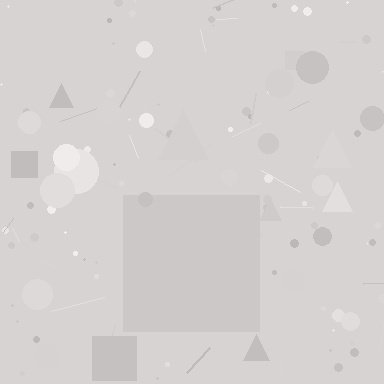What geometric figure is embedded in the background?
A square is embedded in the background.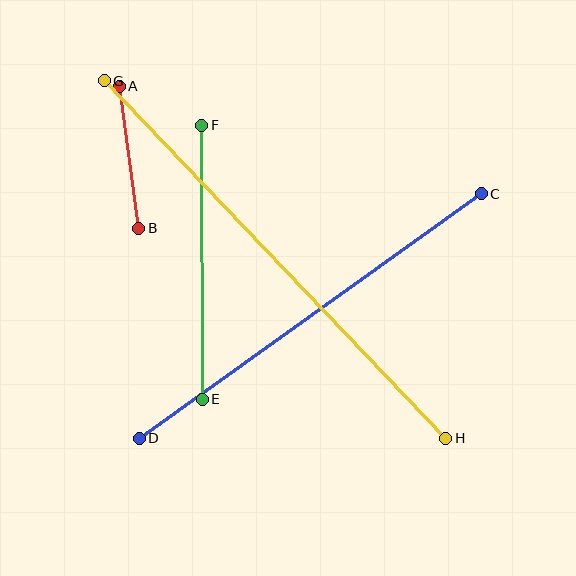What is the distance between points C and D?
The distance is approximately 420 pixels.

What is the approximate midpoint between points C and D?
The midpoint is at approximately (310, 316) pixels.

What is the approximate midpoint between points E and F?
The midpoint is at approximately (202, 262) pixels.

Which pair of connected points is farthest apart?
Points G and H are farthest apart.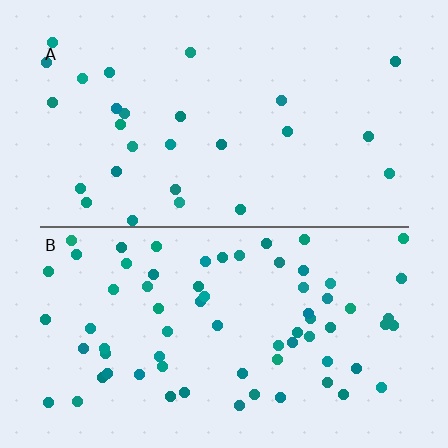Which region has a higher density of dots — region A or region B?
B (the bottom).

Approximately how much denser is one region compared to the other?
Approximately 2.5× — region B over region A.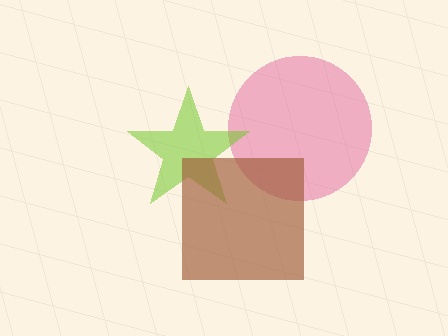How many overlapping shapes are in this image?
There are 3 overlapping shapes in the image.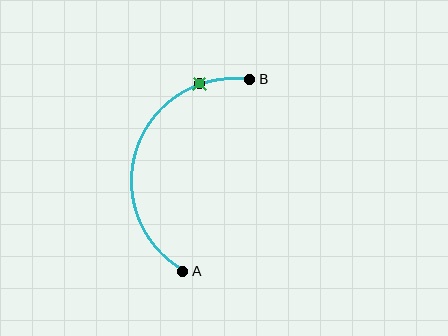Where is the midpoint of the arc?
The arc midpoint is the point on the curve farthest from the straight line joining A and B. It sits to the left of that line.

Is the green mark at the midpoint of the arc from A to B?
No. The green mark lies on the arc but is closer to endpoint B. The arc midpoint would be at the point on the curve equidistant along the arc from both A and B.